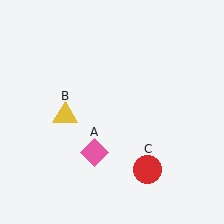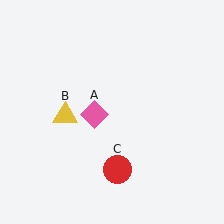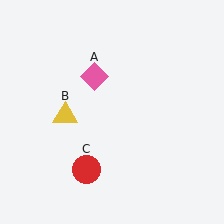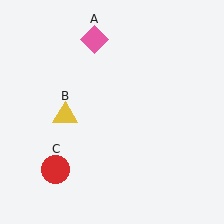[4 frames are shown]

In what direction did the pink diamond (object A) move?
The pink diamond (object A) moved up.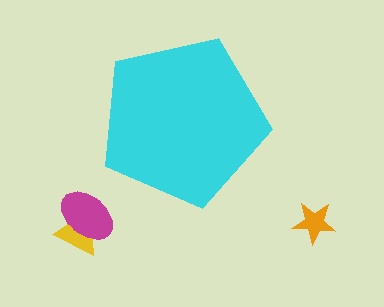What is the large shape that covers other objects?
A cyan pentagon.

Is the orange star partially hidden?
No, the orange star is fully visible.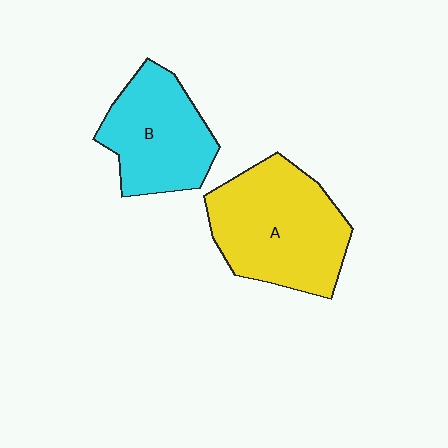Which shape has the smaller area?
Shape B (cyan).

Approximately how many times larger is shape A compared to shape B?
Approximately 1.3 times.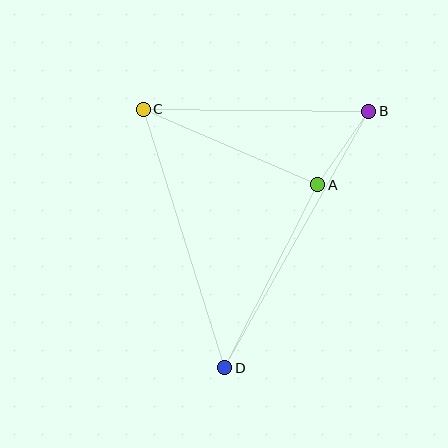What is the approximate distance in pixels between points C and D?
The distance between C and D is approximately 271 pixels.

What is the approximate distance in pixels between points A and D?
The distance between A and D is approximately 205 pixels.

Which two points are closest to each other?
Points A and B are closest to each other.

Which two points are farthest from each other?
Points B and D are farthest from each other.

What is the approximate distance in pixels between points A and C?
The distance between A and C is approximately 190 pixels.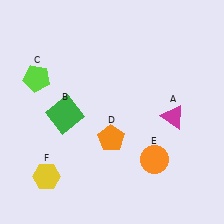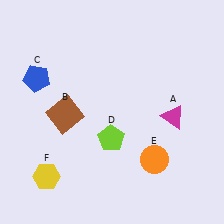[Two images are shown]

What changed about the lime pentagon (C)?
In Image 1, C is lime. In Image 2, it changed to blue.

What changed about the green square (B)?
In Image 1, B is green. In Image 2, it changed to brown.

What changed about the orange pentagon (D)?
In Image 1, D is orange. In Image 2, it changed to lime.